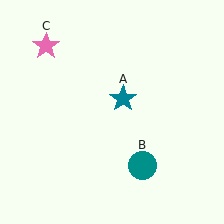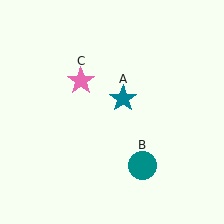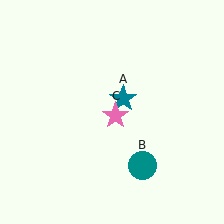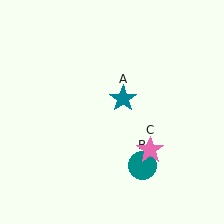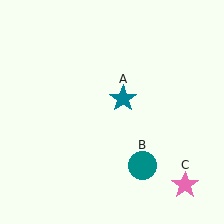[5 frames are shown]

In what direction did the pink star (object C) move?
The pink star (object C) moved down and to the right.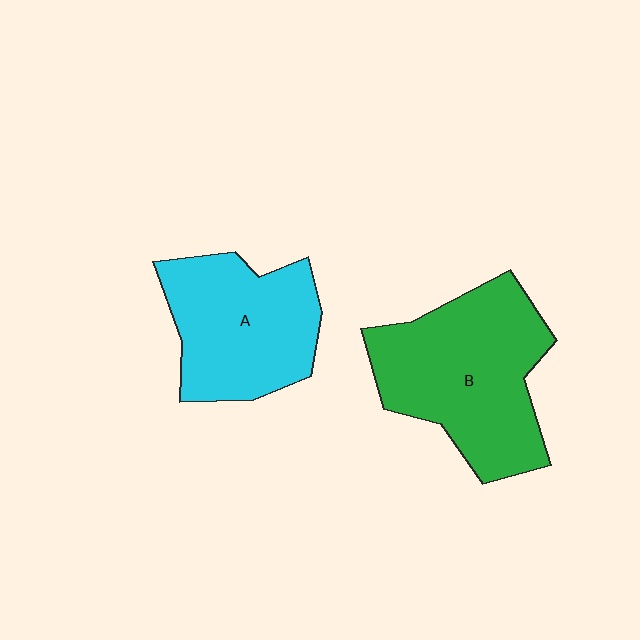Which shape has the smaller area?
Shape A (cyan).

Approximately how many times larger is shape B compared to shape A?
Approximately 1.3 times.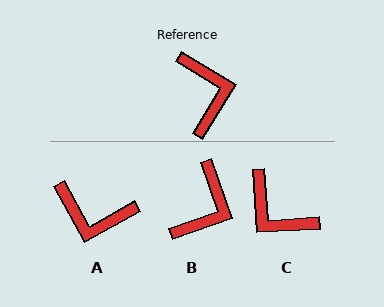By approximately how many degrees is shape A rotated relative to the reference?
Approximately 120 degrees clockwise.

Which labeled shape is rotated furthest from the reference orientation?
C, about 145 degrees away.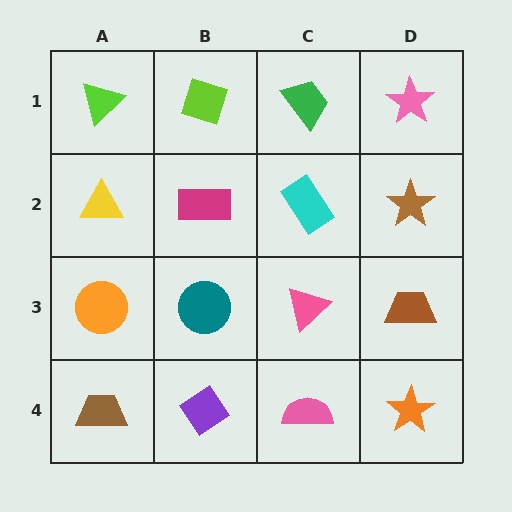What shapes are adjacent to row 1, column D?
A brown star (row 2, column D), a green trapezoid (row 1, column C).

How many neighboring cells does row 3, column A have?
3.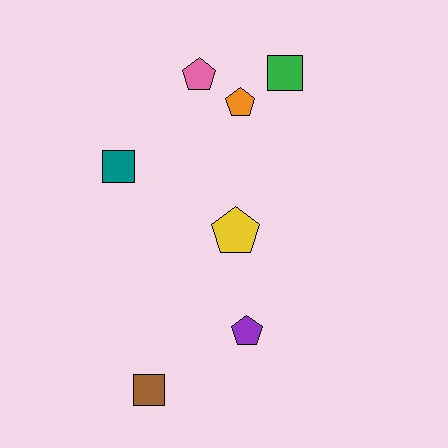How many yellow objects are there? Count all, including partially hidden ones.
There is 1 yellow object.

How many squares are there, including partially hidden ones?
There are 3 squares.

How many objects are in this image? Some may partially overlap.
There are 7 objects.